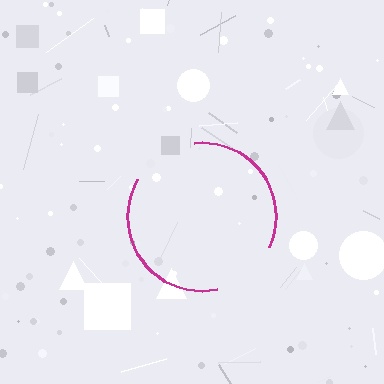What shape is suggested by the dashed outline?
The dashed outline suggests a circle.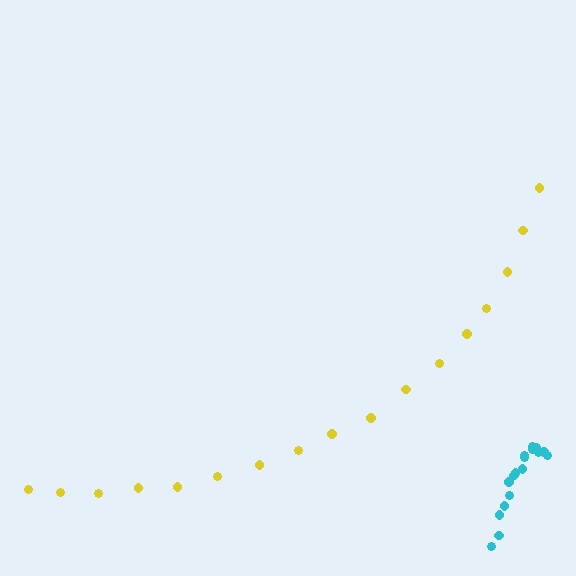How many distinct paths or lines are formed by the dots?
There are 2 distinct paths.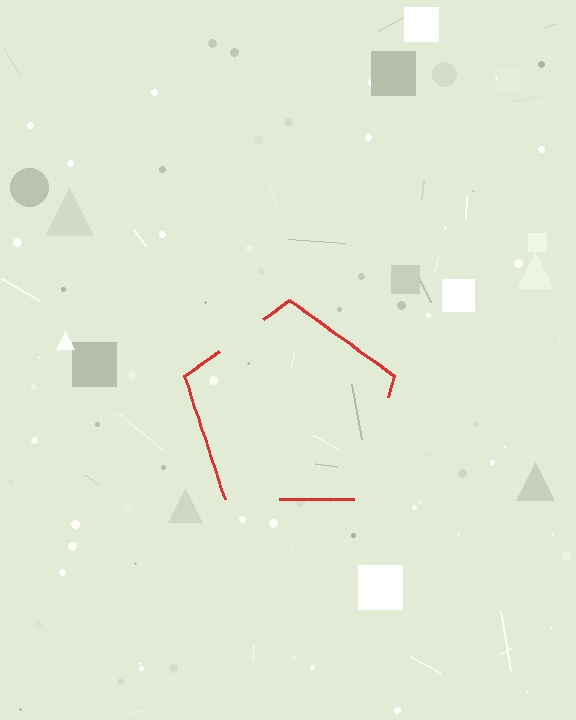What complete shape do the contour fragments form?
The contour fragments form a pentagon.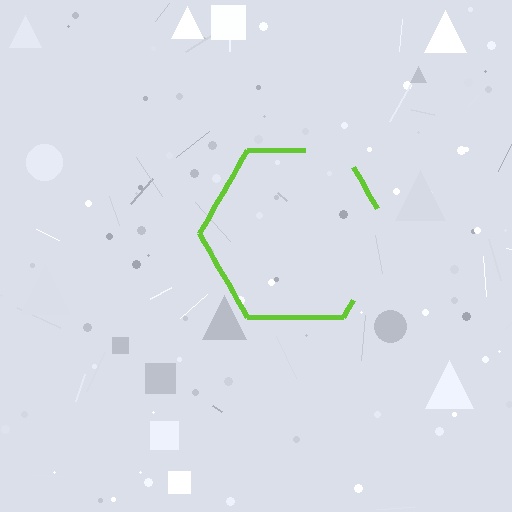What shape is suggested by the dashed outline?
The dashed outline suggests a hexagon.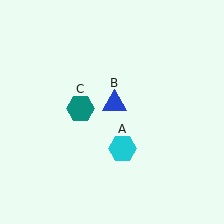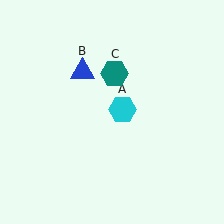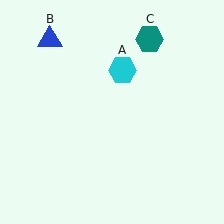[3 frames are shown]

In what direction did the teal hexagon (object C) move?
The teal hexagon (object C) moved up and to the right.